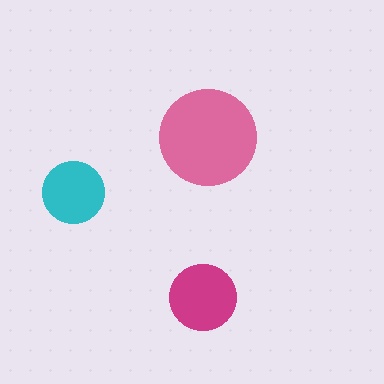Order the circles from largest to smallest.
the pink one, the magenta one, the cyan one.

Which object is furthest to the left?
The cyan circle is leftmost.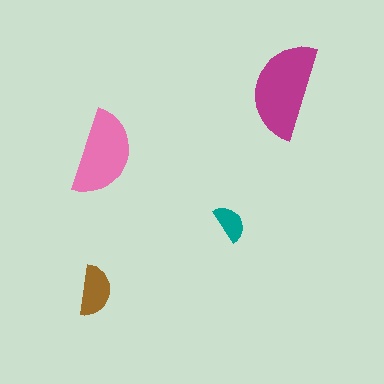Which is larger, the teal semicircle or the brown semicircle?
The brown one.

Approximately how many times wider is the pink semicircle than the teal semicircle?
About 2.5 times wider.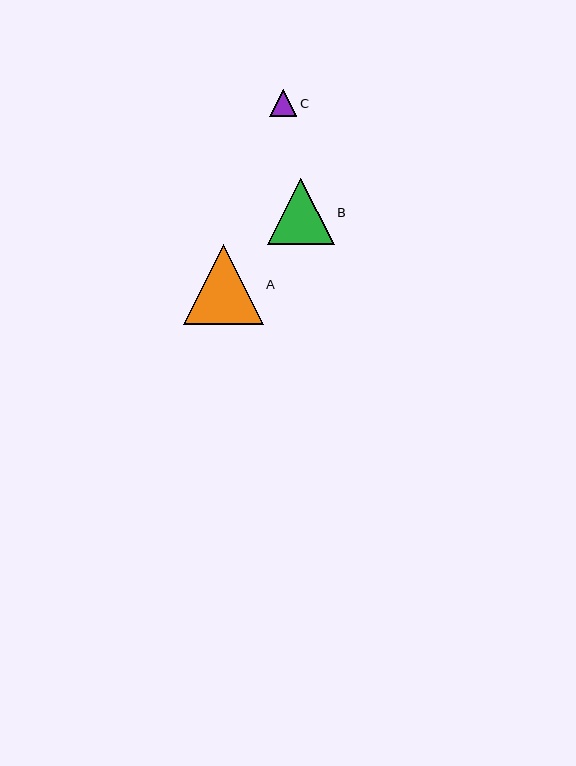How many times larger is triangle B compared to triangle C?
Triangle B is approximately 2.5 times the size of triangle C.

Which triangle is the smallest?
Triangle C is the smallest with a size of approximately 27 pixels.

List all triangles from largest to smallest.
From largest to smallest: A, B, C.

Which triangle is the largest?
Triangle A is the largest with a size of approximately 80 pixels.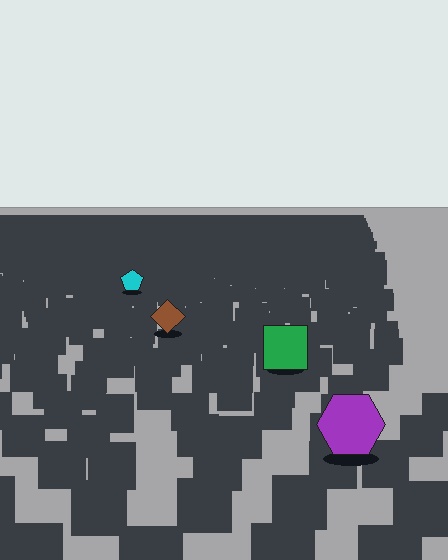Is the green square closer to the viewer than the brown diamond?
Yes. The green square is closer — you can tell from the texture gradient: the ground texture is coarser near it.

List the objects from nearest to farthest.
From nearest to farthest: the purple hexagon, the green square, the brown diamond, the cyan pentagon.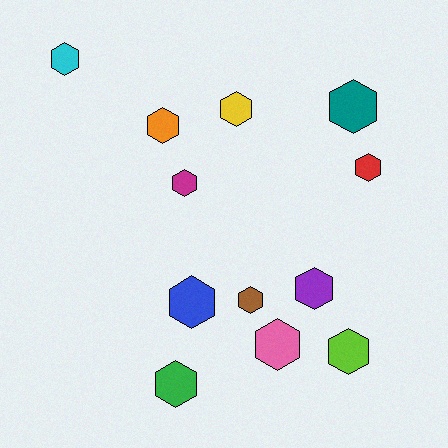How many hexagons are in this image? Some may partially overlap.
There are 12 hexagons.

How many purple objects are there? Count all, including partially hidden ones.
There is 1 purple object.